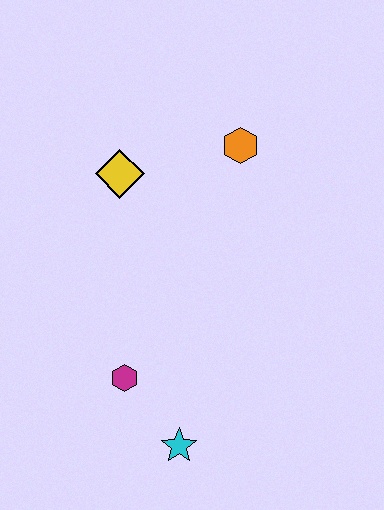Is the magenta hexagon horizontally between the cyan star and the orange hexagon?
No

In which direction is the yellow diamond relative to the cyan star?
The yellow diamond is above the cyan star.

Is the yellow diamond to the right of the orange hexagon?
No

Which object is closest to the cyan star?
The magenta hexagon is closest to the cyan star.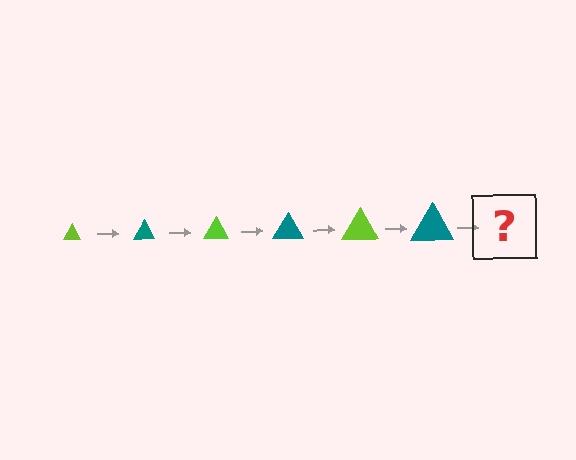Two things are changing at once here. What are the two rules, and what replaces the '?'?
The two rules are that the triangle grows larger each step and the color cycles through lime and teal. The '?' should be a lime triangle, larger than the previous one.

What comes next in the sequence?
The next element should be a lime triangle, larger than the previous one.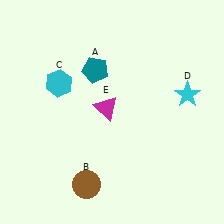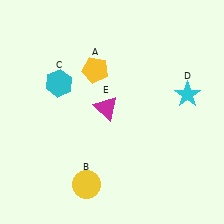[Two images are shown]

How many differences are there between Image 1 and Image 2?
There are 2 differences between the two images.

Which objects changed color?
A changed from teal to yellow. B changed from brown to yellow.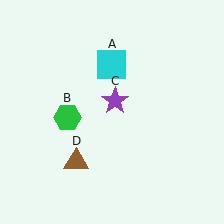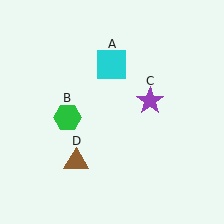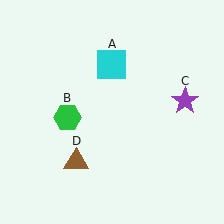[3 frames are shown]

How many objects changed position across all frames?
1 object changed position: purple star (object C).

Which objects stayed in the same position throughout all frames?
Cyan square (object A) and green hexagon (object B) and brown triangle (object D) remained stationary.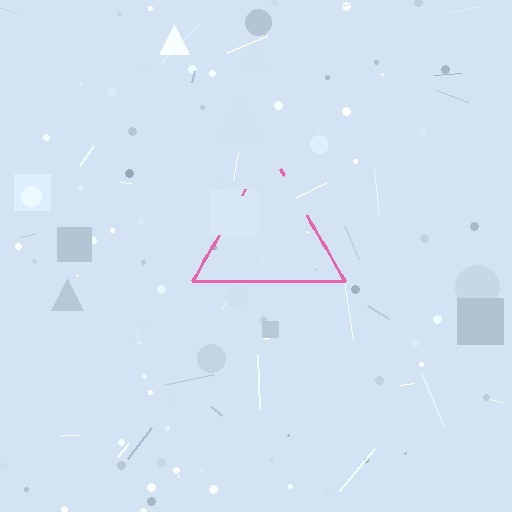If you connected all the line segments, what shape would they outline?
They would outline a triangle.